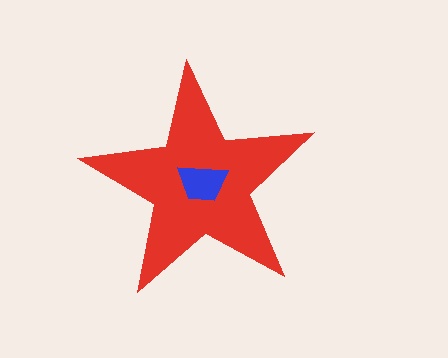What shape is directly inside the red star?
The blue trapezoid.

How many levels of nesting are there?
2.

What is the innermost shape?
The blue trapezoid.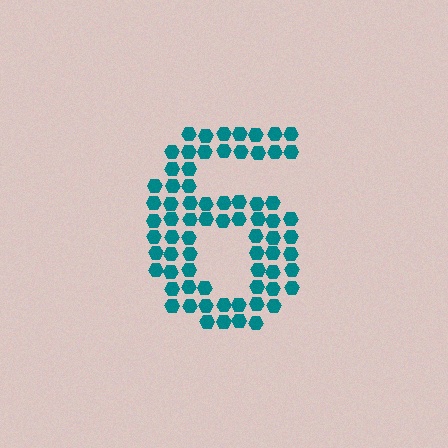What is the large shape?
The large shape is the digit 6.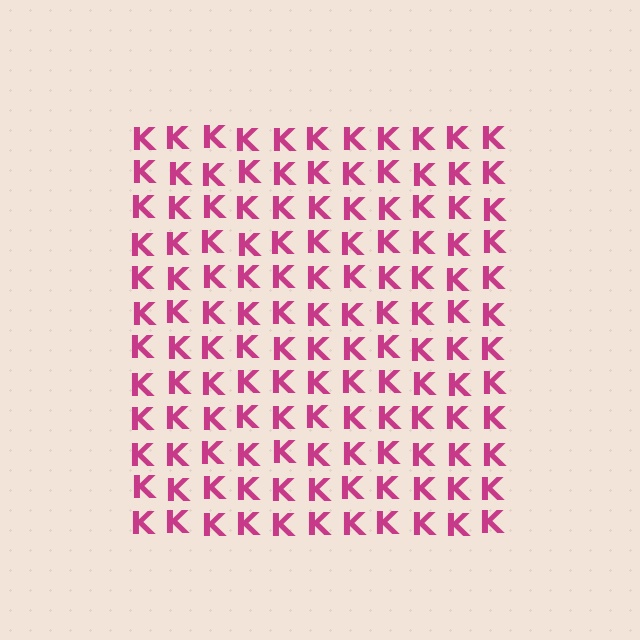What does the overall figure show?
The overall figure shows a square.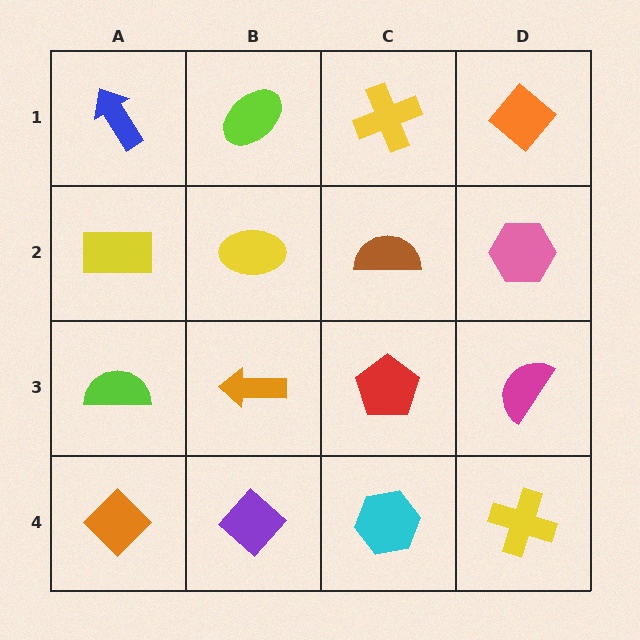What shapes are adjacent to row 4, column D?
A magenta semicircle (row 3, column D), a cyan hexagon (row 4, column C).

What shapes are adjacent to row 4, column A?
A lime semicircle (row 3, column A), a purple diamond (row 4, column B).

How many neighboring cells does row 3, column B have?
4.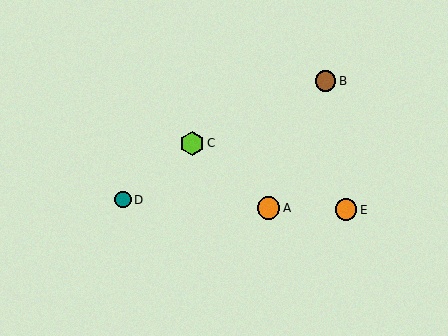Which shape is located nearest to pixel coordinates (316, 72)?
The brown circle (labeled B) at (326, 81) is nearest to that location.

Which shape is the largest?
The lime hexagon (labeled C) is the largest.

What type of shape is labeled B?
Shape B is a brown circle.